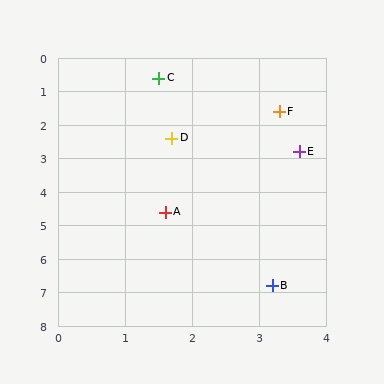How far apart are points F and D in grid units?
Points F and D are about 1.8 grid units apart.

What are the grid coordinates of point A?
Point A is at approximately (1.6, 4.6).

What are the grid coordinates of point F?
Point F is at approximately (3.3, 1.6).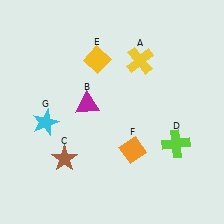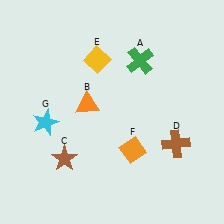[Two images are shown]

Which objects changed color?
A changed from yellow to green. B changed from magenta to orange. D changed from lime to brown.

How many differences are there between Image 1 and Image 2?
There are 3 differences between the two images.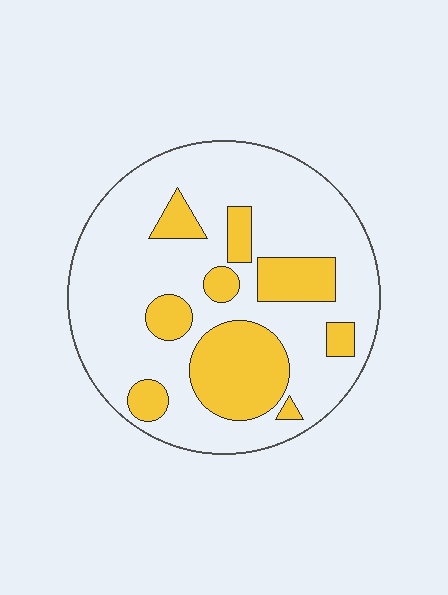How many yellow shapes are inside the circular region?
9.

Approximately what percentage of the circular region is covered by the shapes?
Approximately 25%.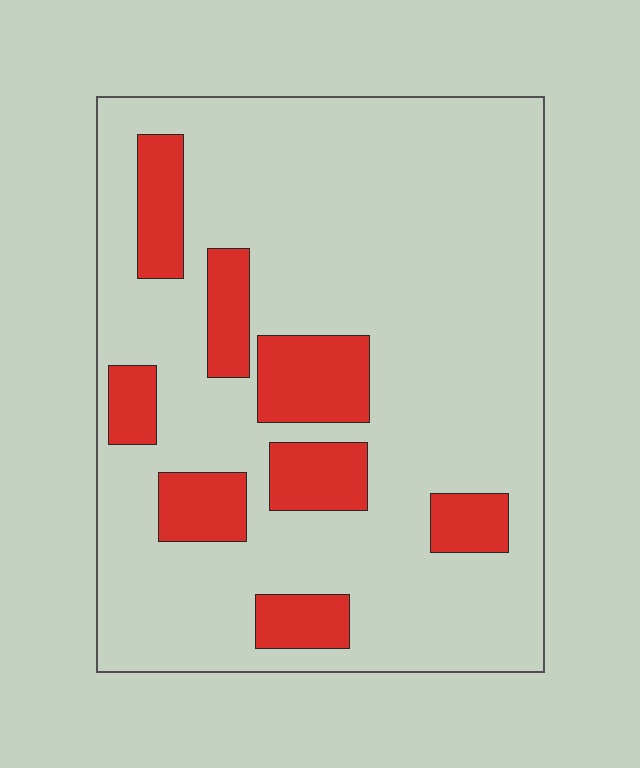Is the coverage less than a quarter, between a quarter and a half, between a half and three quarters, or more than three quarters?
Less than a quarter.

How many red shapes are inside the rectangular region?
8.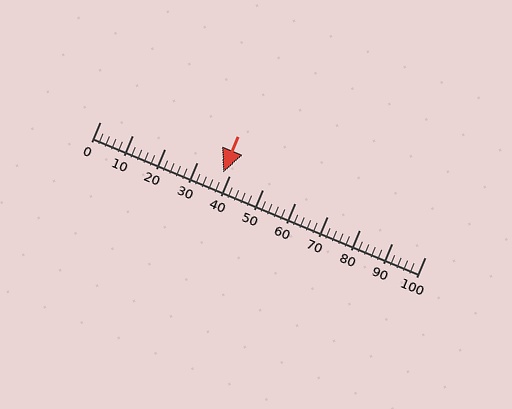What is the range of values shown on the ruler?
The ruler shows values from 0 to 100.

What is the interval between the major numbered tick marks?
The major tick marks are spaced 10 units apart.